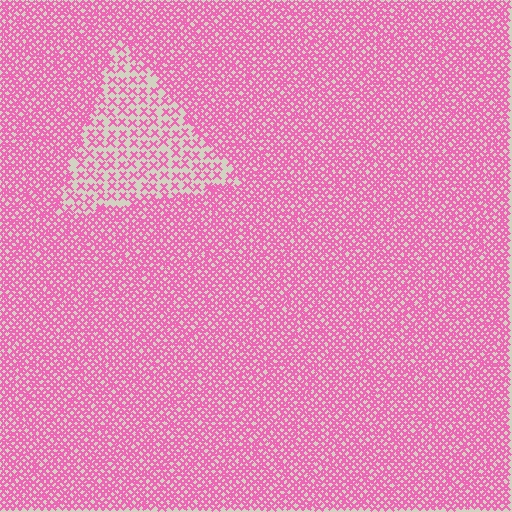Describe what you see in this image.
The image contains small pink elements arranged at two different densities. A triangle-shaped region is visible where the elements are less densely packed than the surrounding area.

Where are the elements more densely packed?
The elements are more densely packed outside the triangle boundary.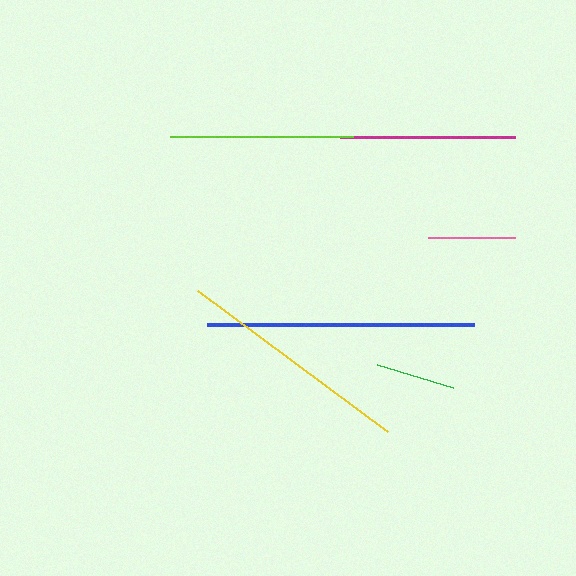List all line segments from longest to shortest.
From longest to shortest: blue, yellow, lime, magenta, pink, green.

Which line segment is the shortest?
The green line is the shortest at approximately 80 pixels.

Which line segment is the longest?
The blue line is the longest at approximately 267 pixels.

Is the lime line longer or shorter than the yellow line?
The yellow line is longer than the lime line.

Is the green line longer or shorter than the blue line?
The blue line is longer than the green line.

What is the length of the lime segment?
The lime segment is approximately 183 pixels long.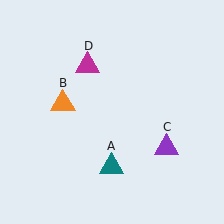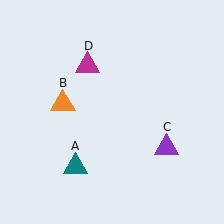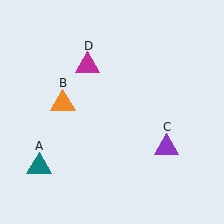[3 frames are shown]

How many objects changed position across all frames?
1 object changed position: teal triangle (object A).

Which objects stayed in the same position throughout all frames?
Orange triangle (object B) and purple triangle (object C) and magenta triangle (object D) remained stationary.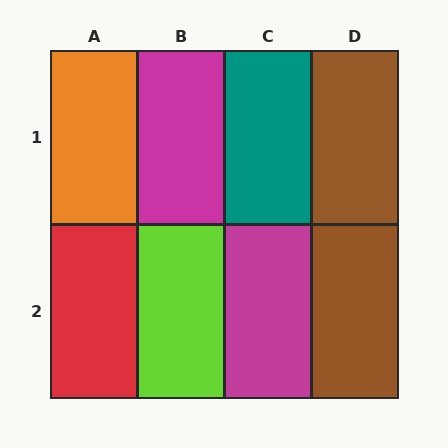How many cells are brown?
2 cells are brown.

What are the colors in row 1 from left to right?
Orange, magenta, teal, brown.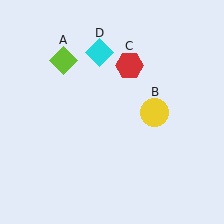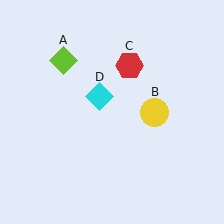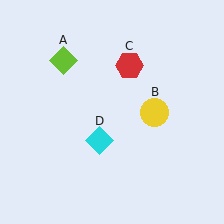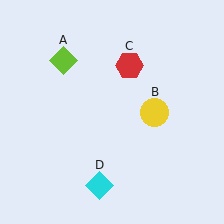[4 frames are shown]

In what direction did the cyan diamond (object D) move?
The cyan diamond (object D) moved down.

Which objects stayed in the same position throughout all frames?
Lime diamond (object A) and yellow circle (object B) and red hexagon (object C) remained stationary.